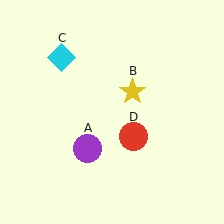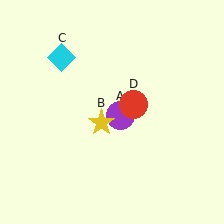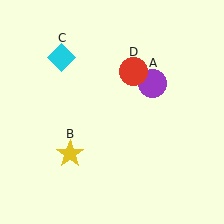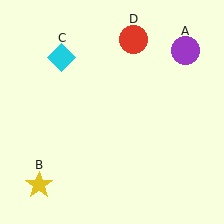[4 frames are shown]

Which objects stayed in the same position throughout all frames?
Cyan diamond (object C) remained stationary.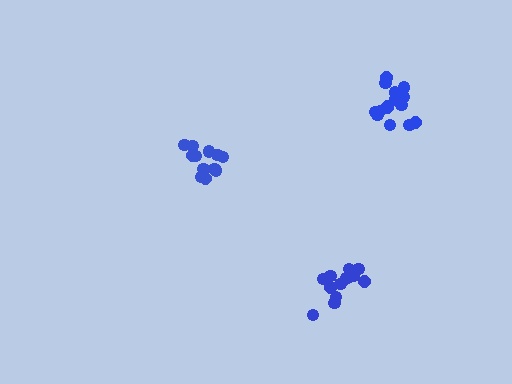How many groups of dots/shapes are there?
There are 3 groups.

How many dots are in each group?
Group 1: 15 dots, Group 2: 13 dots, Group 3: 12 dots (40 total).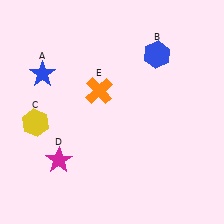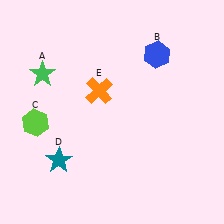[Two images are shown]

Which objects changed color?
A changed from blue to green. C changed from yellow to lime. D changed from magenta to teal.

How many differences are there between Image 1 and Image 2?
There are 3 differences between the two images.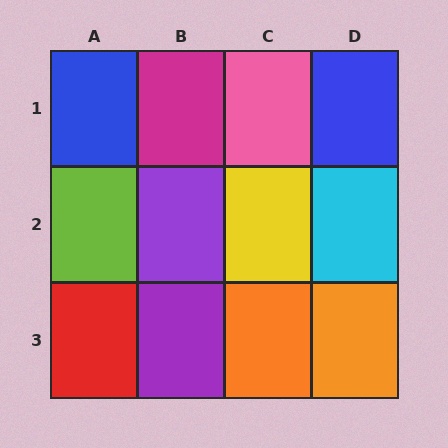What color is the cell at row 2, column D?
Cyan.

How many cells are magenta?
1 cell is magenta.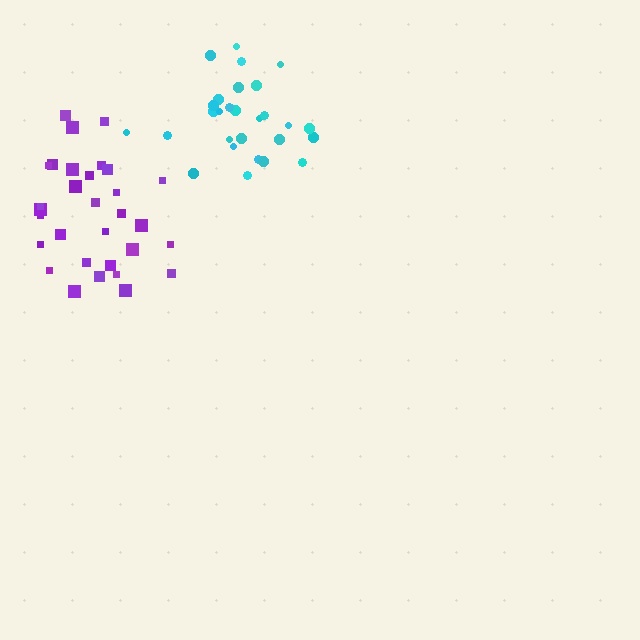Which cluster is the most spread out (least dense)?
Purple.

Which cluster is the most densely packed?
Cyan.